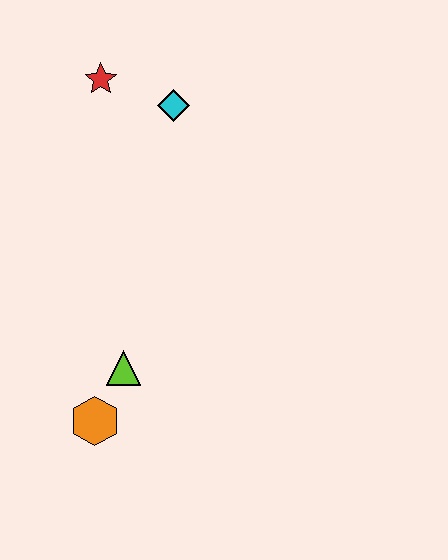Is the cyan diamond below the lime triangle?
No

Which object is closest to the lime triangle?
The orange hexagon is closest to the lime triangle.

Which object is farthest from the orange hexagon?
The red star is farthest from the orange hexagon.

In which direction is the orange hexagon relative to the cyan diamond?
The orange hexagon is below the cyan diamond.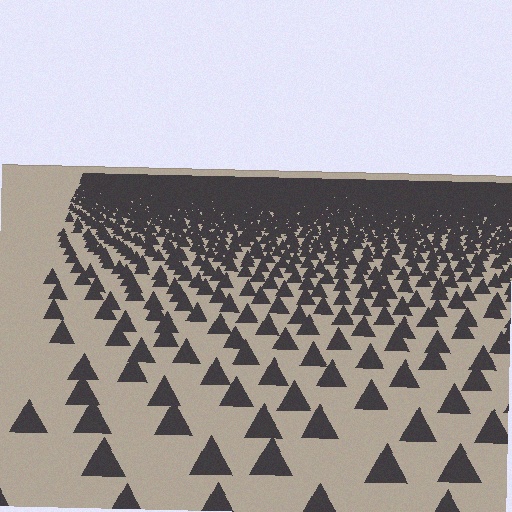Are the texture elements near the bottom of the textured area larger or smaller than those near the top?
Larger. Near the bottom, elements are closer to the viewer and appear at a bigger on-screen size.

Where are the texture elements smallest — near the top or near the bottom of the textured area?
Near the top.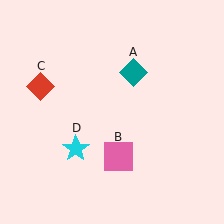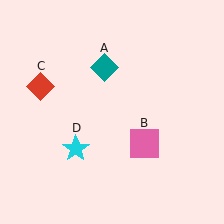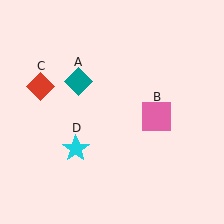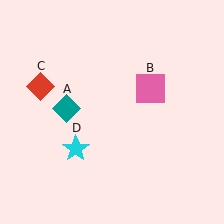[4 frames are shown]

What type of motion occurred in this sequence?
The teal diamond (object A), pink square (object B) rotated counterclockwise around the center of the scene.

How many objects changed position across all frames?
2 objects changed position: teal diamond (object A), pink square (object B).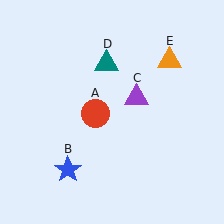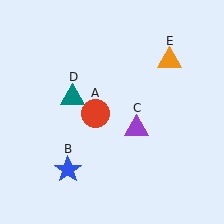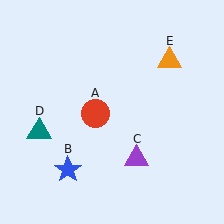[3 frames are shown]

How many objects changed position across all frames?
2 objects changed position: purple triangle (object C), teal triangle (object D).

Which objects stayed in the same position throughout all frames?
Red circle (object A) and blue star (object B) and orange triangle (object E) remained stationary.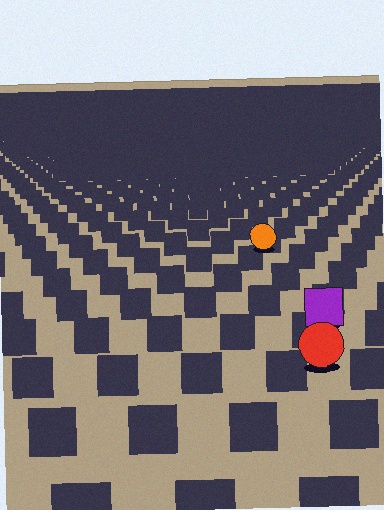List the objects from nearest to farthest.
From nearest to farthest: the red circle, the purple square, the orange circle.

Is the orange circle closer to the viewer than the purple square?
No. The purple square is closer — you can tell from the texture gradient: the ground texture is coarser near it.